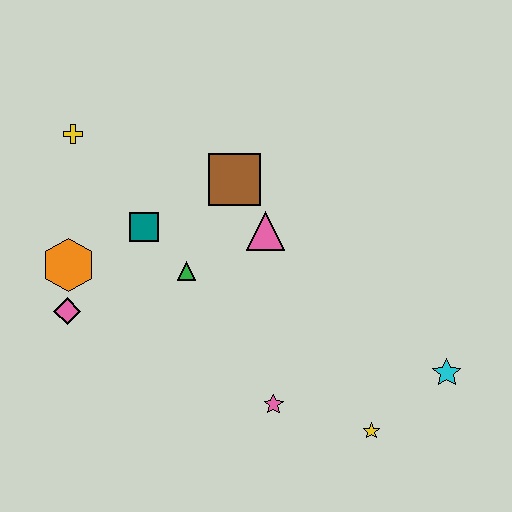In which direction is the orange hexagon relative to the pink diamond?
The orange hexagon is above the pink diamond.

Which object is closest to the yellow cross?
The teal square is closest to the yellow cross.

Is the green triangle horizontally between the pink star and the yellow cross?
Yes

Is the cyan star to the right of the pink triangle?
Yes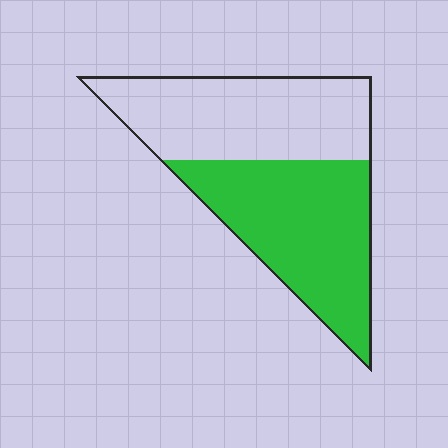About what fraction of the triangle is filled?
About one half (1/2).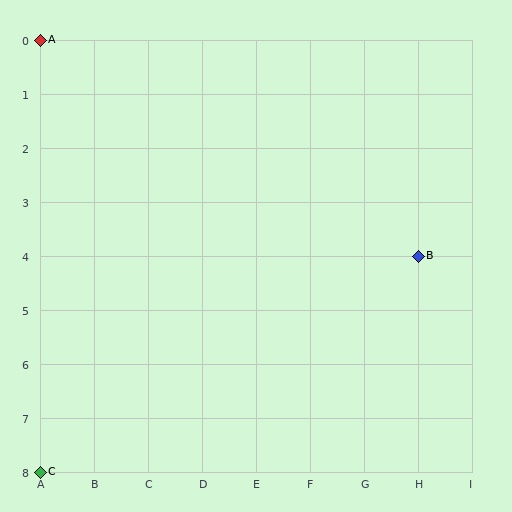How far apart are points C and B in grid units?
Points C and B are 7 columns and 4 rows apart (about 8.1 grid units diagonally).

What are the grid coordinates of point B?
Point B is at grid coordinates (H, 4).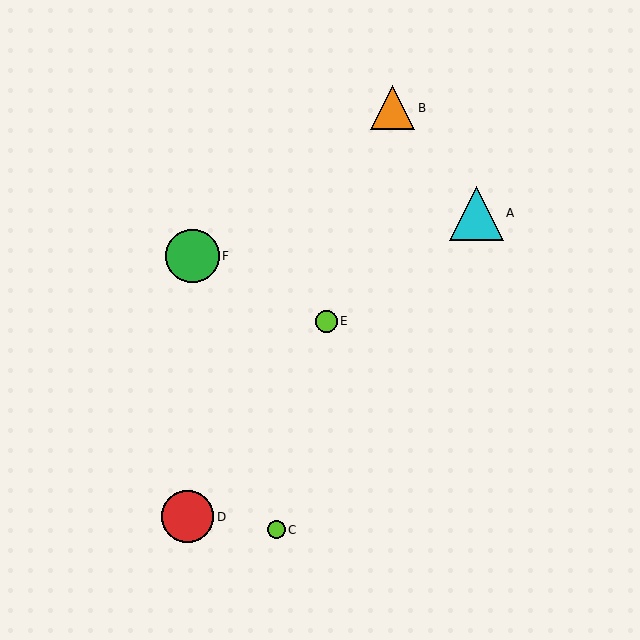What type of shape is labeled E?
Shape E is a lime circle.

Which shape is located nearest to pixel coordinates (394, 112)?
The orange triangle (labeled B) at (392, 108) is nearest to that location.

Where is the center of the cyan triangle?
The center of the cyan triangle is at (476, 213).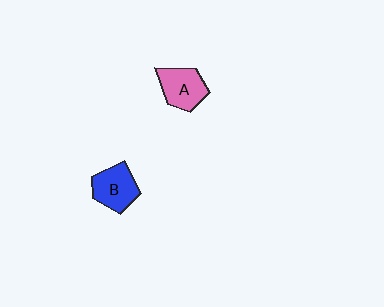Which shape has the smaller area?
Shape A (pink).